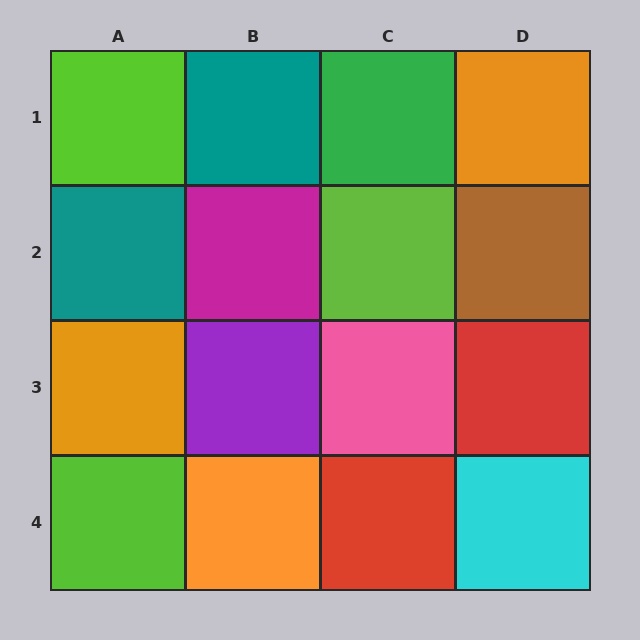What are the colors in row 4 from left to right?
Lime, orange, red, cyan.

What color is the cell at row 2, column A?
Teal.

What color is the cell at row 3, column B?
Purple.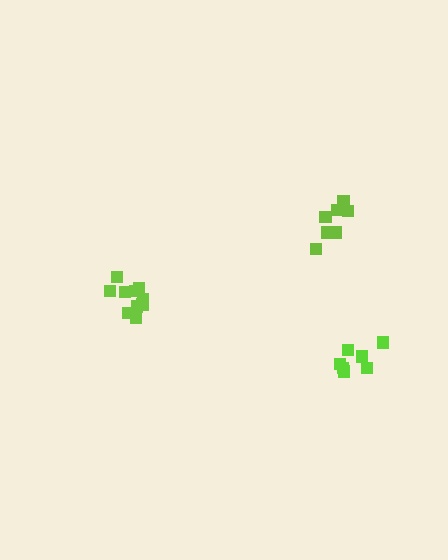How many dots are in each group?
Group 1: 7 dots, Group 2: 7 dots, Group 3: 11 dots (25 total).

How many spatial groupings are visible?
There are 3 spatial groupings.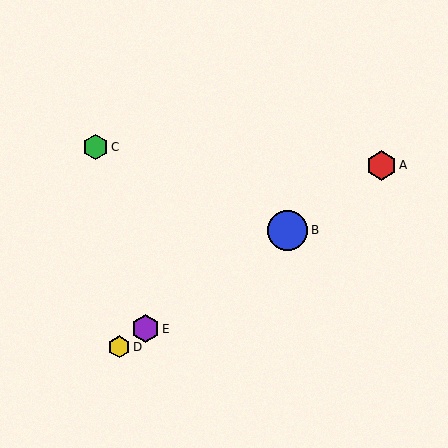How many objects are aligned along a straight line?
4 objects (A, B, D, E) are aligned along a straight line.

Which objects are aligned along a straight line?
Objects A, B, D, E are aligned along a straight line.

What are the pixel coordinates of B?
Object B is at (288, 230).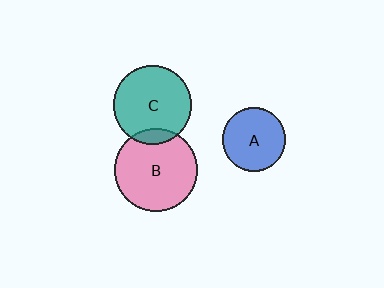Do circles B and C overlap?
Yes.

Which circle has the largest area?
Circle B (pink).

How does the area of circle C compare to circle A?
Approximately 1.5 times.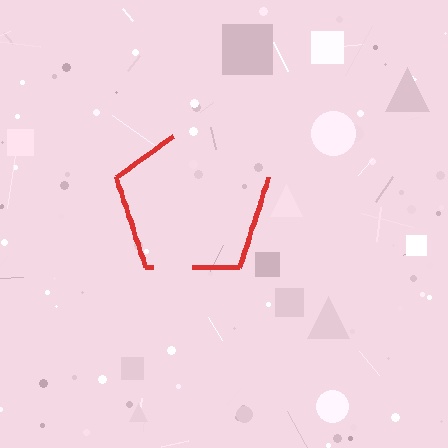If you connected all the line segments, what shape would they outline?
They would outline a pentagon.